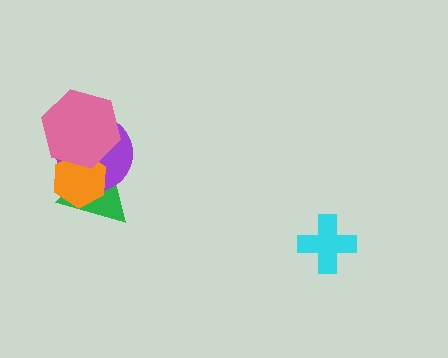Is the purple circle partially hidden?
Yes, it is partially covered by another shape.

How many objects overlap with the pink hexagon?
3 objects overlap with the pink hexagon.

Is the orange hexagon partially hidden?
Yes, it is partially covered by another shape.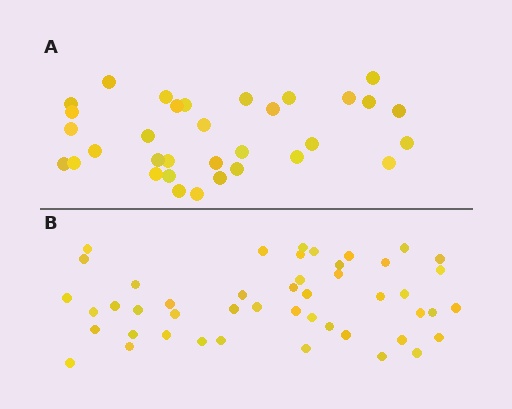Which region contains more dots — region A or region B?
Region B (the bottom region) has more dots.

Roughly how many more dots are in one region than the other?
Region B has approximately 15 more dots than region A.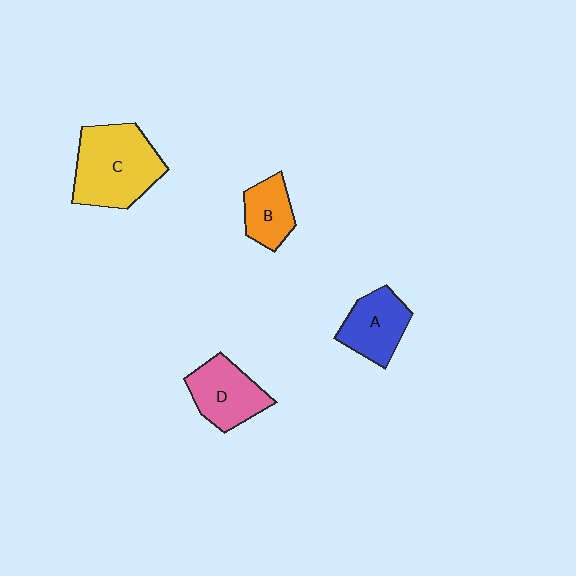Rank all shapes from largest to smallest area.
From largest to smallest: C (yellow), D (pink), A (blue), B (orange).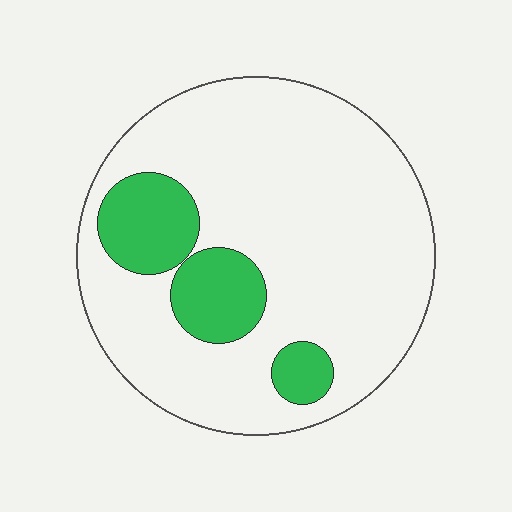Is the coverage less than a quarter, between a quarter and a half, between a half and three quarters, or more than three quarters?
Less than a quarter.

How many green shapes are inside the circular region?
3.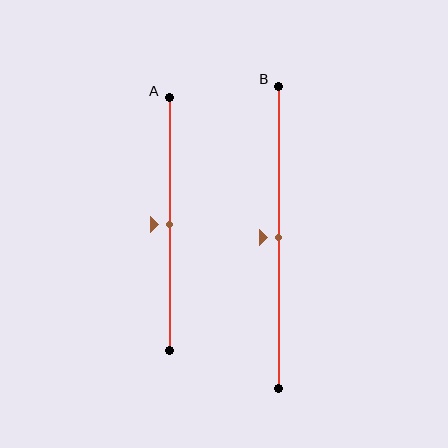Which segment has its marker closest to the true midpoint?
Segment A has its marker closest to the true midpoint.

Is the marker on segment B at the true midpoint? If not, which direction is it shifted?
Yes, the marker on segment B is at the true midpoint.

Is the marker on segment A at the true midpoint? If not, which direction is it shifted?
Yes, the marker on segment A is at the true midpoint.